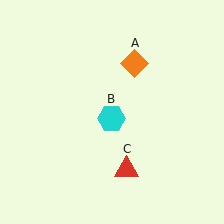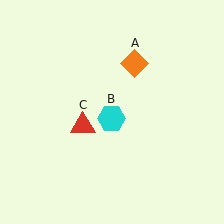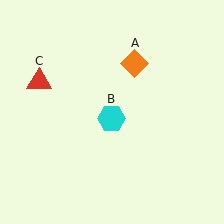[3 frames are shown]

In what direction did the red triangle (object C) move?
The red triangle (object C) moved up and to the left.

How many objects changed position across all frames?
1 object changed position: red triangle (object C).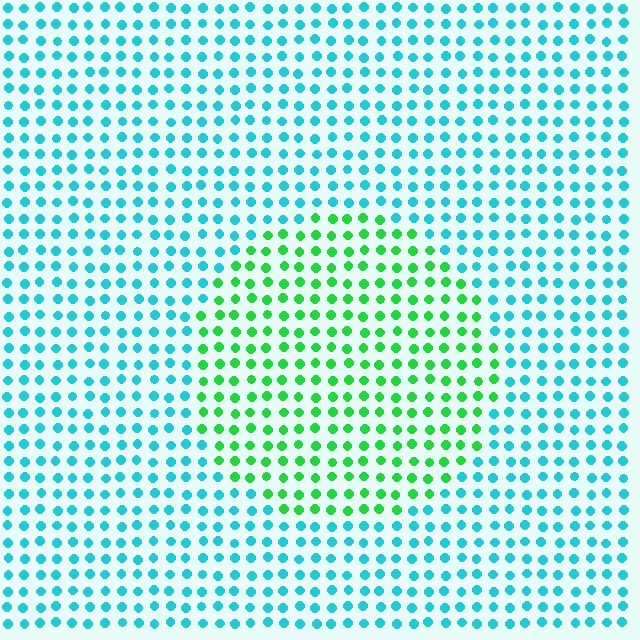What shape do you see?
I see a circle.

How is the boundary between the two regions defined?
The boundary is defined purely by a slight shift in hue (about 55 degrees). Spacing, size, and orientation are identical on both sides.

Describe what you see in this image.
The image is filled with small cyan elements in a uniform arrangement. A circle-shaped region is visible where the elements are tinted to a slightly different hue, forming a subtle color boundary.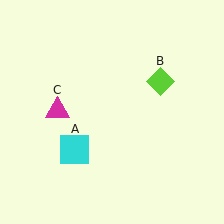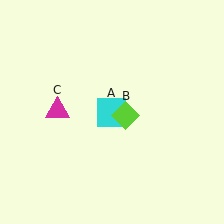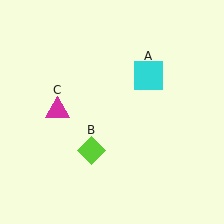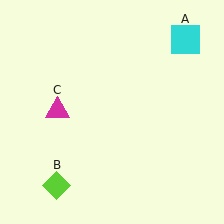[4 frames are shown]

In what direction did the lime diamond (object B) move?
The lime diamond (object B) moved down and to the left.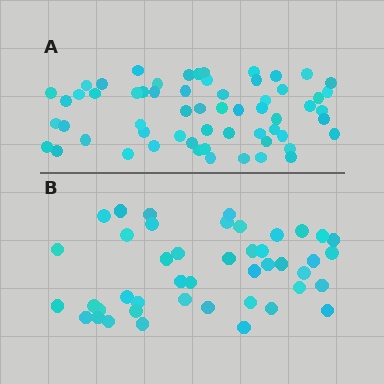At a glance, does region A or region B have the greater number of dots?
Region A (the top region) has more dots.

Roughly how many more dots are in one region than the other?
Region A has approximately 15 more dots than region B.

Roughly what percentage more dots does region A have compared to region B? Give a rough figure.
About 35% more.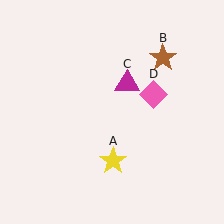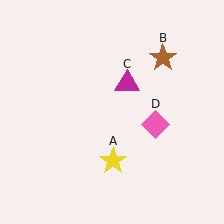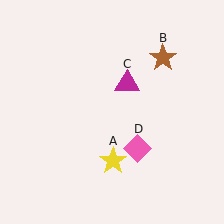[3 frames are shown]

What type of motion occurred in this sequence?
The pink diamond (object D) rotated clockwise around the center of the scene.